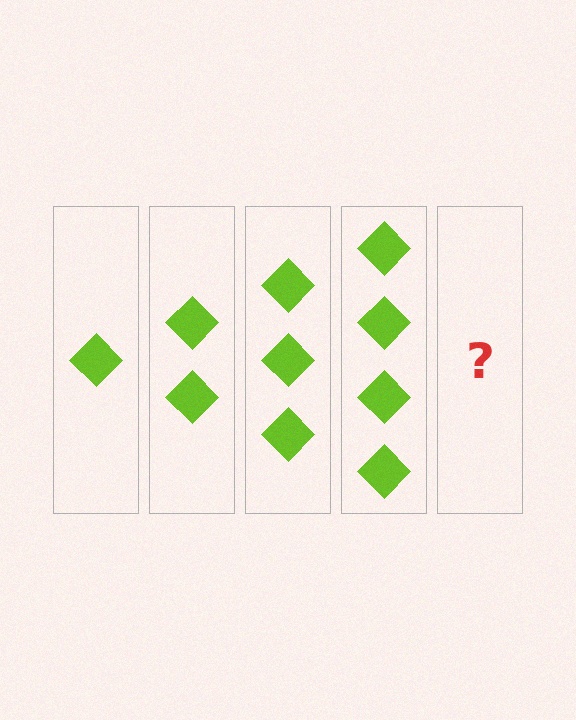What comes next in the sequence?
The next element should be 5 diamonds.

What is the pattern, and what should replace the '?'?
The pattern is that each step adds one more diamond. The '?' should be 5 diamonds.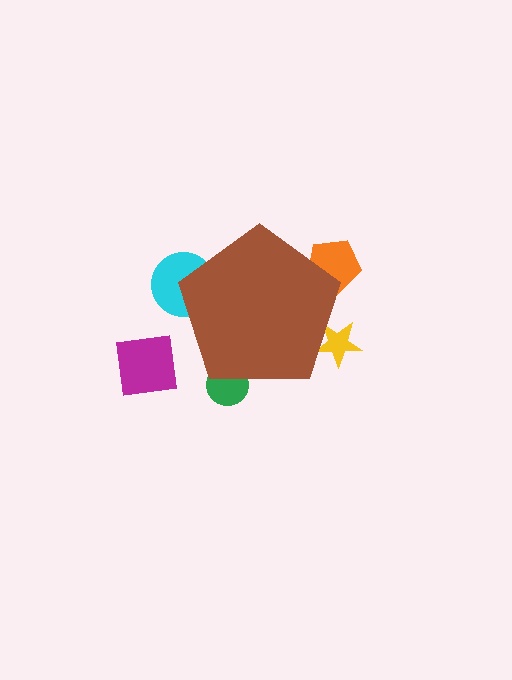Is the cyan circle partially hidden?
Yes, the cyan circle is partially hidden behind the brown pentagon.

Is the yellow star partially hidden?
Yes, the yellow star is partially hidden behind the brown pentagon.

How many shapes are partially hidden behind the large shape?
4 shapes are partially hidden.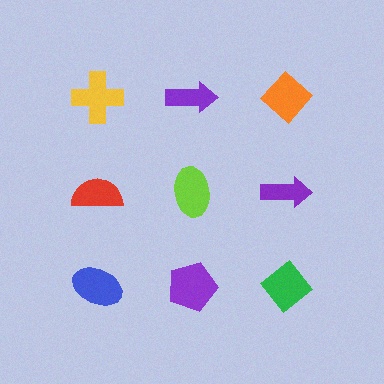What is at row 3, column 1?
A blue ellipse.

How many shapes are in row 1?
3 shapes.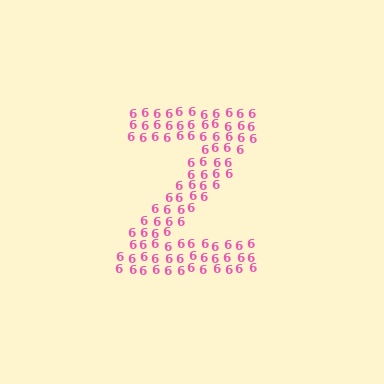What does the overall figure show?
The overall figure shows the letter Z.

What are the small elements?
The small elements are digit 6's.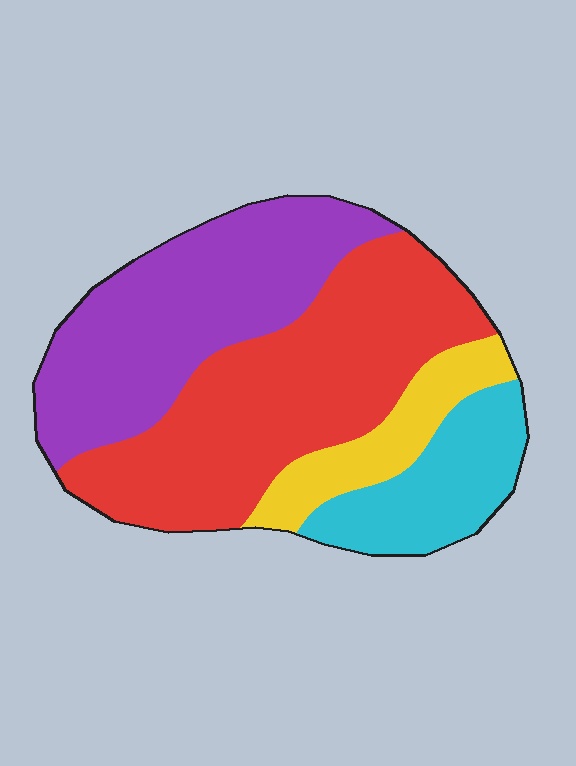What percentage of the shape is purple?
Purple takes up about one third (1/3) of the shape.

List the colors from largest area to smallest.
From largest to smallest: red, purple, cyan, yellow.